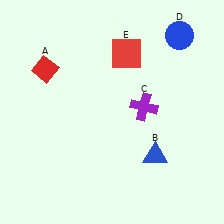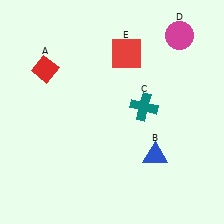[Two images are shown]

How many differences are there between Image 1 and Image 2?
There are 2 differences between the two images.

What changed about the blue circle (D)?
In Image 1, D is blue. In Image 2, it changed to magenta.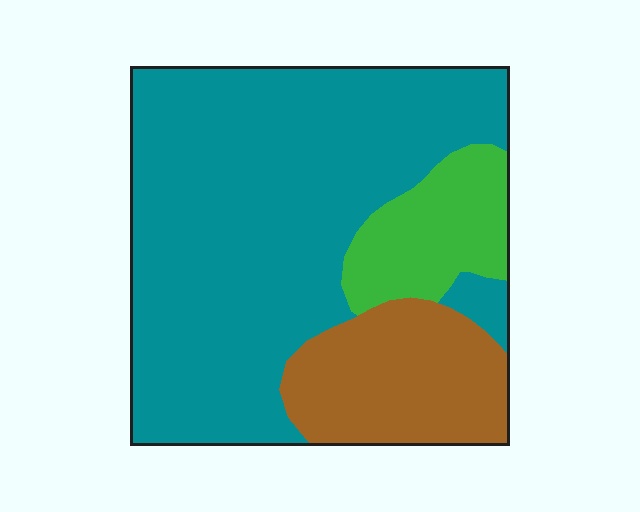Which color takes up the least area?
Green, at roughly 15%.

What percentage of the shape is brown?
Brown covers 19% of the shape.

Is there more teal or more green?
Teal.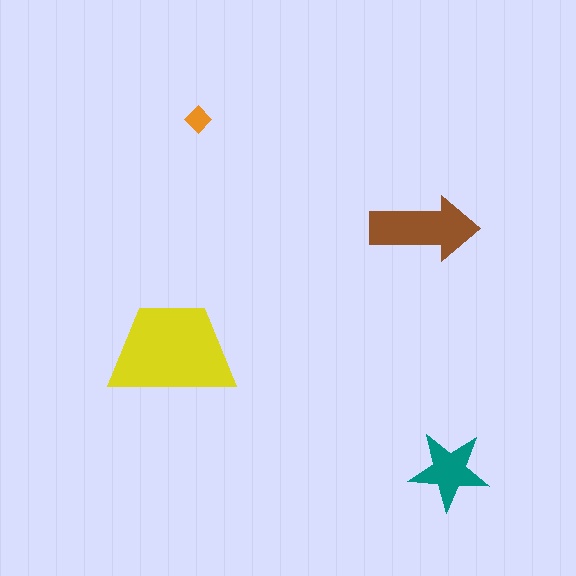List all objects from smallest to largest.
The orange diamond, the teal star, the brown arrow, the yellow trapezoid.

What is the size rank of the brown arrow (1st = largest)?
2nd.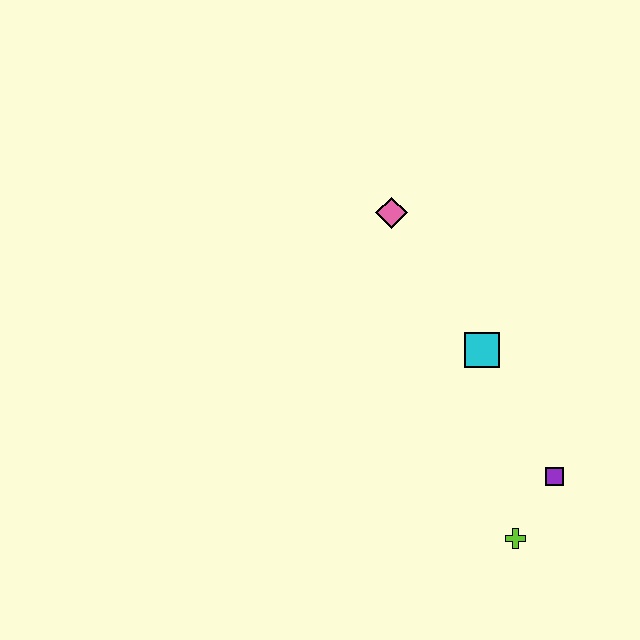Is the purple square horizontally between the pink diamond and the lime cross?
No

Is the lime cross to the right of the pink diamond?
Yes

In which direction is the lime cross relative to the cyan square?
The lime cross is below the cyan square.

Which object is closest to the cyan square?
The purple square is closest to the cyan square.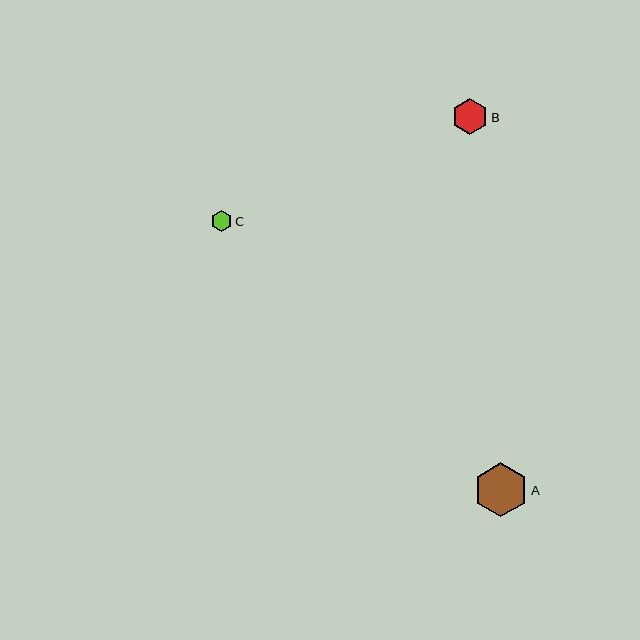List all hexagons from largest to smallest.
From largest to smallest: A, B, C.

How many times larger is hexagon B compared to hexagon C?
Hexagon B is approximately 1.7 times the size of hexagon C.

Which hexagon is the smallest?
Hexagon C is the smallest with a size of approximately 21 pixels.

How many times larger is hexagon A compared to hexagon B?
Hexagon A is approximately 1.5 times the size of hexagon B.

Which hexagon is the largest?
Hexagon A is the largest with a size of approximately 54 pixels.